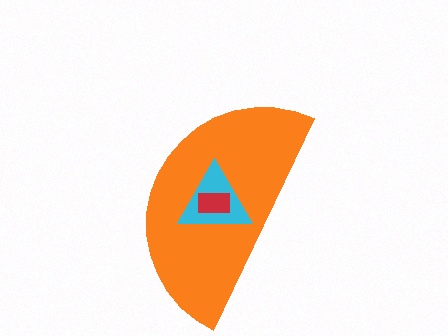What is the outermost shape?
The orange semicircle.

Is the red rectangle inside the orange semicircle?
Yes.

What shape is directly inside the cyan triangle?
The red rectangle.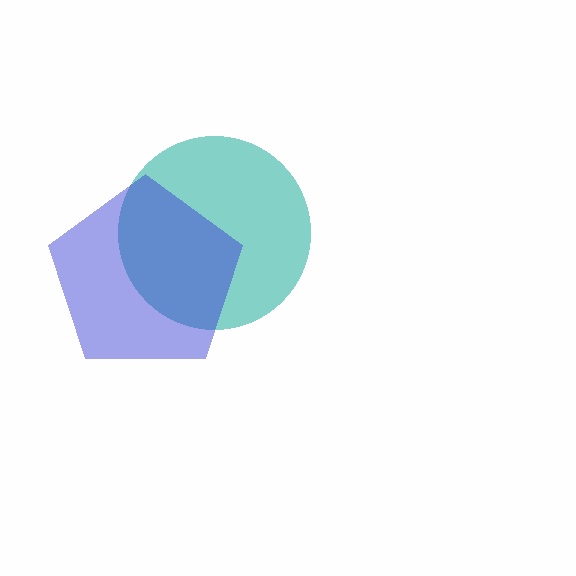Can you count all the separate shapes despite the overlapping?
Yes, there are 2 separate shapes.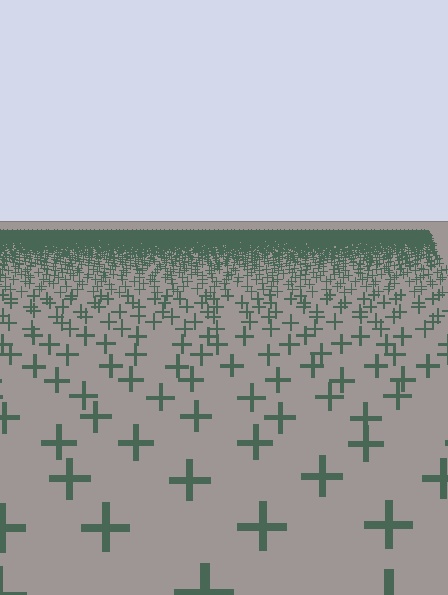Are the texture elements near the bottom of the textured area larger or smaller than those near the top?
Larger. Near the bottom, elements are closer to the viewer and appear at a bigger on-screen size.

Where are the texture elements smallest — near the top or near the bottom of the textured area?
Near the top.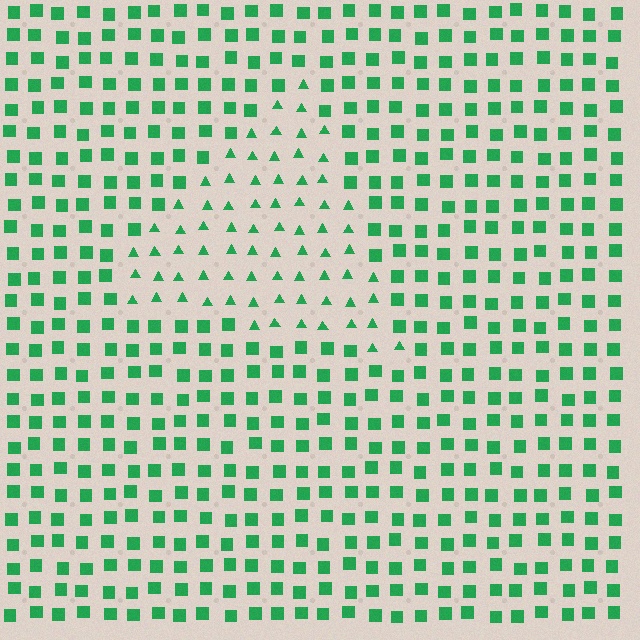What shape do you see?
I see a triangle.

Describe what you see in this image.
The image is filled with small green elements arranged in a uniform grid. A triangle-shaped region contains triangles, while the surrounding area contains squares. The boundary is defined purely by the change in element shape.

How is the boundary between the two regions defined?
The boundary is defined by a change in element shape: triangles inside vs. squares outside. All elements share the same color and spacing.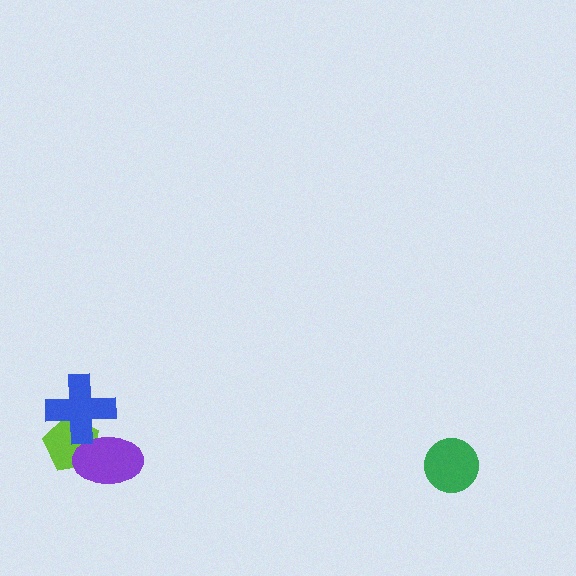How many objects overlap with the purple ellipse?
2 objects overlap with the purple ellipse.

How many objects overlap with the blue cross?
2 objects overlap with the blue cross.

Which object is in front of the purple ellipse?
The blue cross is in front of the purple ellipse.